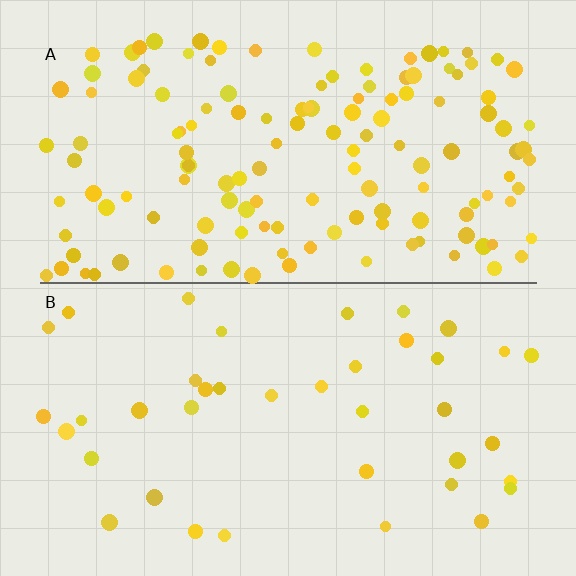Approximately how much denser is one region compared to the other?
Approximately 3.5× — region A over region B.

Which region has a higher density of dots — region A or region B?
A (the top).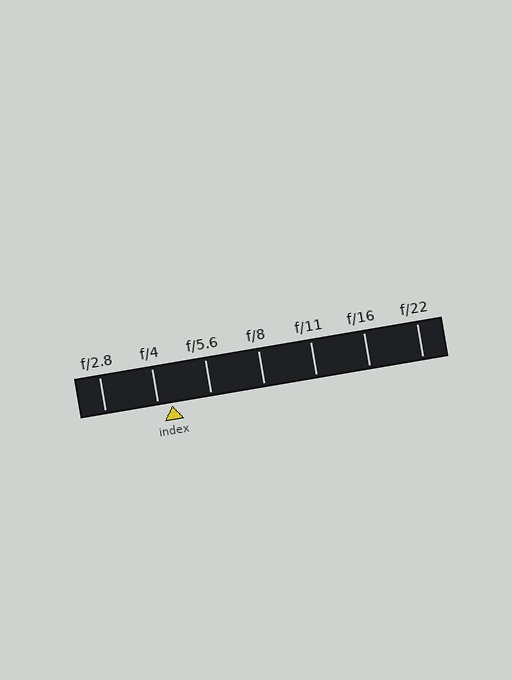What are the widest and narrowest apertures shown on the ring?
The widest aperture shown is f/2.8 and the narrowest is f/22.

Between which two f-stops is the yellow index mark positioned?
The index mark is between f/4 and f/5.6.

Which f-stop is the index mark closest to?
The index mark is closest to f/4.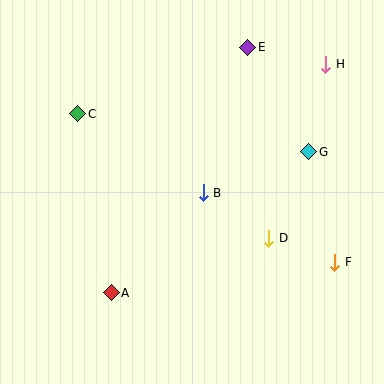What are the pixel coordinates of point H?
Point H is at (326, 64).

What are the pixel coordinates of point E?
Point E is at (248, 47).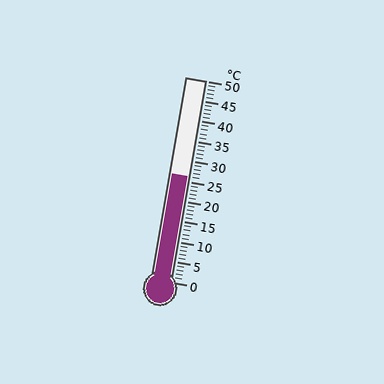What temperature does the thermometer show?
The thermometer shows approximately 26°C.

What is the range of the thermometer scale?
The thermometer scale ranges from 0°C to 50°C.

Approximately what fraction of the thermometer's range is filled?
The thermometer is filled to approximately 50% of its range.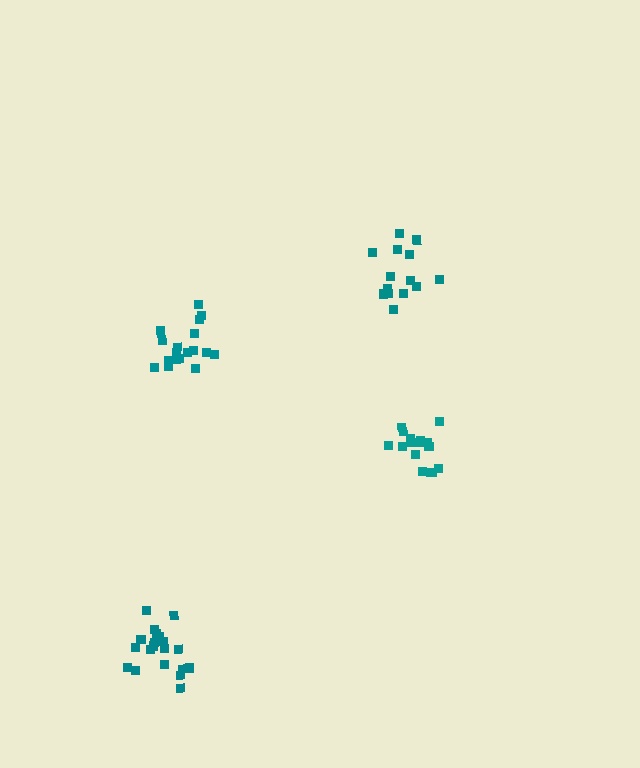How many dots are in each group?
Group 1: 20 dots, Group 2: 16 dots, Group 3: 14 dots, Group 4: 19 dots (69 total).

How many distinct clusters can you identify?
There are 4 distinct clusters.